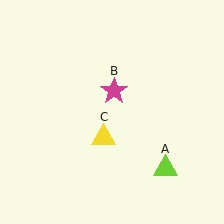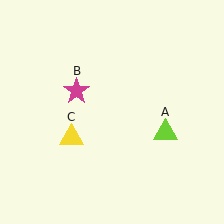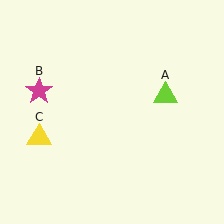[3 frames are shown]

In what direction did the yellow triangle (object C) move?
The yellow triangle (object C) moved left.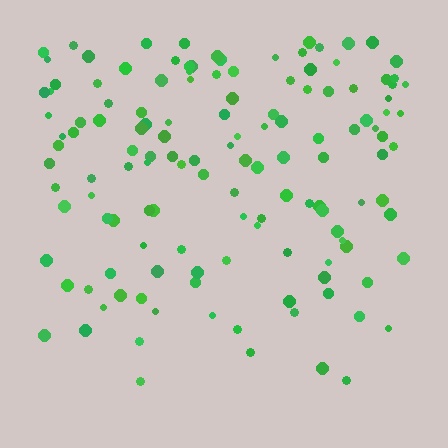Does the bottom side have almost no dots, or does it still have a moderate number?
Still a moderate number, just noticeably fewer than the top.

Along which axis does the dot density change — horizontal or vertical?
Vertical.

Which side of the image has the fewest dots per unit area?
The bottom.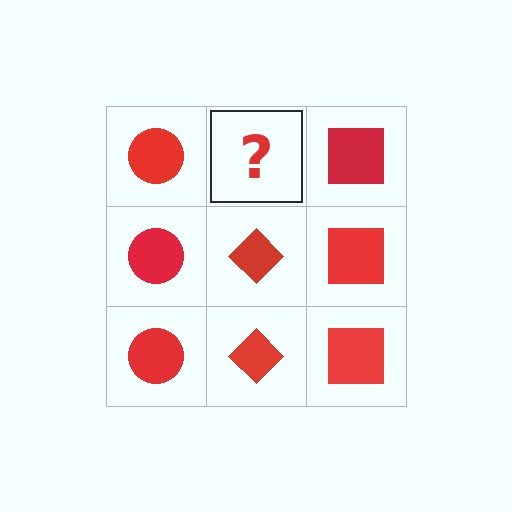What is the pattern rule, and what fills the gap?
The rule is that each column has a consistent shape. The gap should be filled with a red diamond.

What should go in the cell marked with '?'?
The missing cell should contain a red diamond.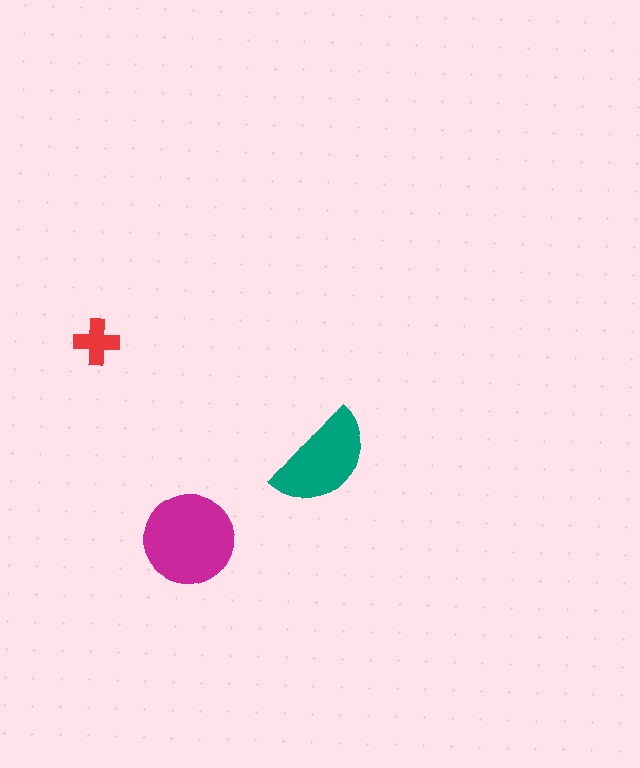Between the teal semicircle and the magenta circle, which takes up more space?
The magenta circle.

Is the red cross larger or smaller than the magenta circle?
Smaller.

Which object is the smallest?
The red cross.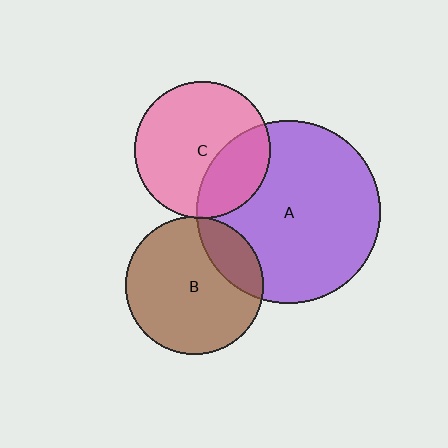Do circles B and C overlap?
Yes.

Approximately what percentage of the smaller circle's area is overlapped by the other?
Approximately 5%.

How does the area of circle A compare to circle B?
Approximately 1.8 times.